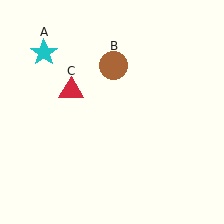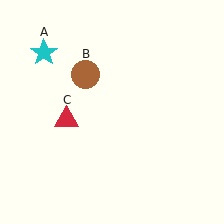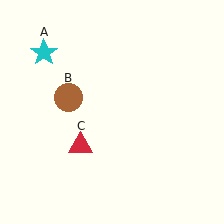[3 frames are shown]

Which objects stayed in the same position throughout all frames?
Cyan star (object A) remained stationary.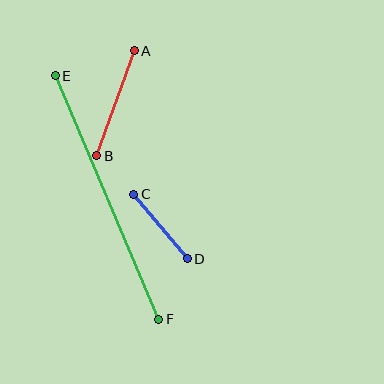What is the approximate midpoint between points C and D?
The midpoint is at approximately (160, 226) pixels.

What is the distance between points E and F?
The distance is approximately 264 pixels.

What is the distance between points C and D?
The distance is approximately 84 pixels.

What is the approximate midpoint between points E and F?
The midpoint is at approximately (107, 197) pixels.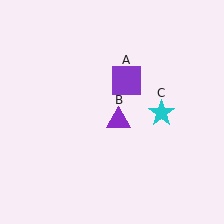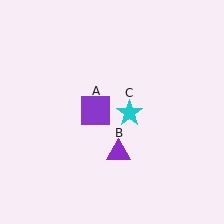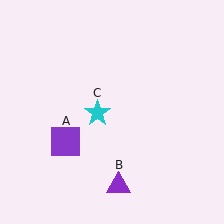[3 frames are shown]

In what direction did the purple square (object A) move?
The purple square (object A) moved down and to the left.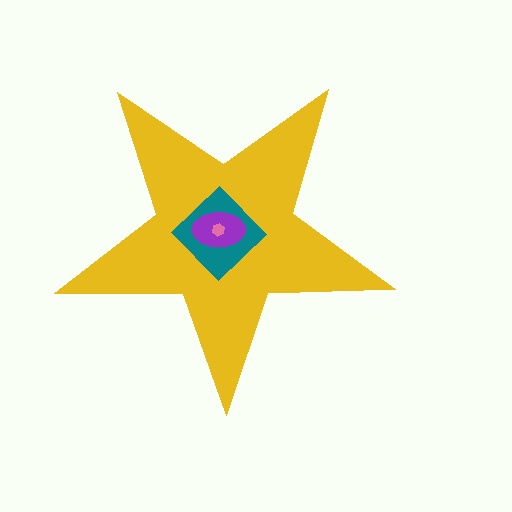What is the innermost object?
The pink hexagon.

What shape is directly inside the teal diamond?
The purple ellipse.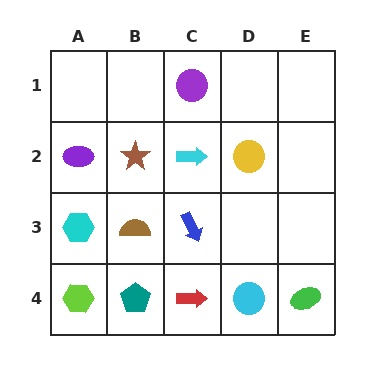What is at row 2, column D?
A yellow circle.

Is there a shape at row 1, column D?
No, that cell is empty.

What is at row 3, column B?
A brown semicircle.